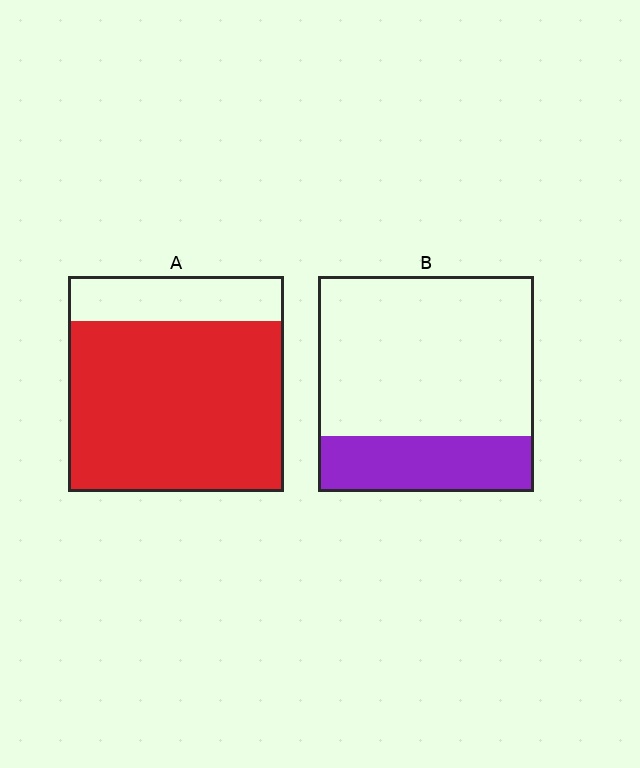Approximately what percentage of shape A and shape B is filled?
A is approximately 80% and B is approximately 25%.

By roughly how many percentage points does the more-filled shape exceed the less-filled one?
By roughly 55 percentage points (A over B).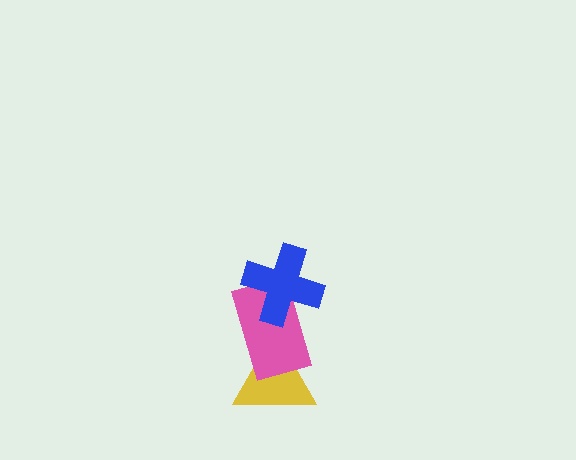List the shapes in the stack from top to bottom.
From top to bottom: the blue cross, the pink rectangle, the yellow triangle.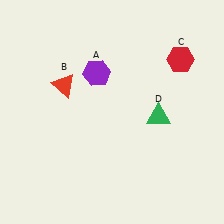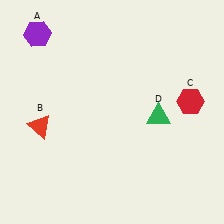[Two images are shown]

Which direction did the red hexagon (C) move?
The red hexagon (C) moved down.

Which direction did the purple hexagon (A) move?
The purple hexagon (A) moved left.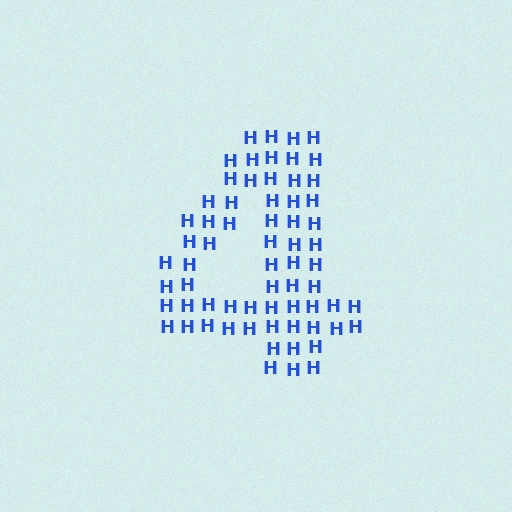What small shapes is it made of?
It is made of small letter H's.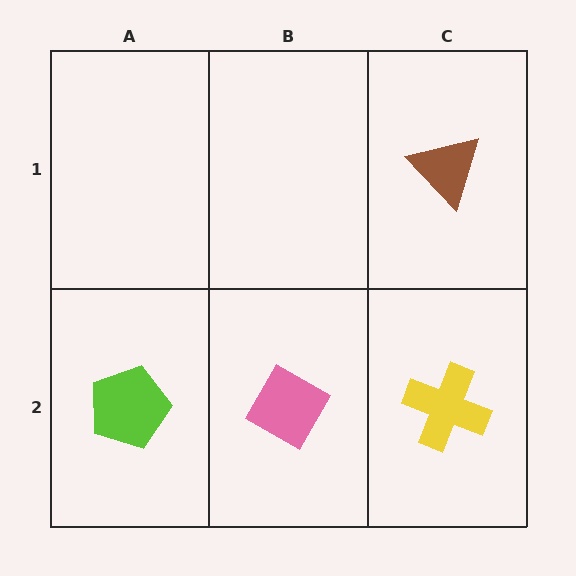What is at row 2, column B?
A pink diamond.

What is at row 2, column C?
A yellow cross.